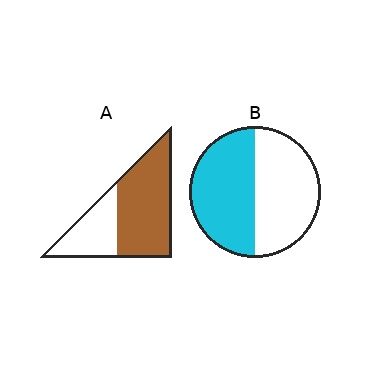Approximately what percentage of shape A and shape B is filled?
A is approximately 65% and B is approximately 50%.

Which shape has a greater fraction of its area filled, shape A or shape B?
Shape A.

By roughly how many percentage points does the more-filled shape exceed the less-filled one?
By roughly 15 percentage points (A over B).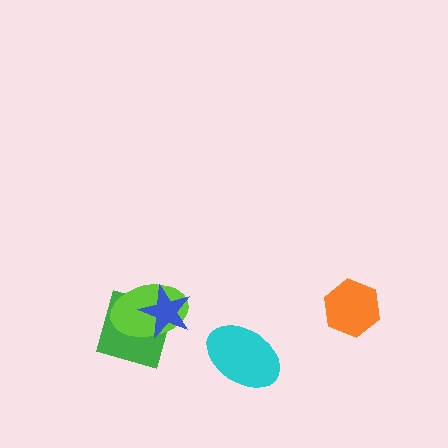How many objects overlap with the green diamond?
2 objects overlap with the green diamond.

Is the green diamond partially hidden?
Yes, it is partially covered by another shape.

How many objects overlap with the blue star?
2 objects overlap with the blue star.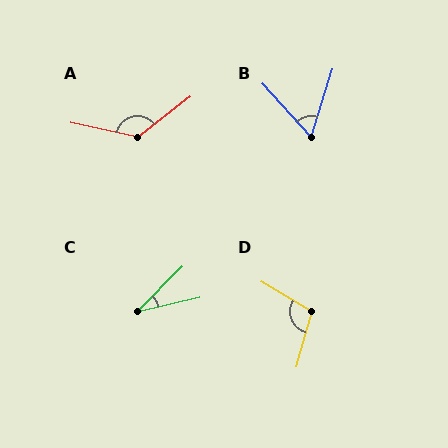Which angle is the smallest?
C, at approximately 31 degrees.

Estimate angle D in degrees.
Approximately 106 degrees.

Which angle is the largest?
A, at approximately 130 degrees.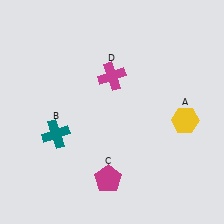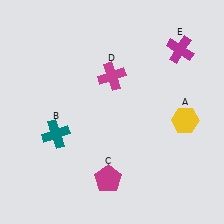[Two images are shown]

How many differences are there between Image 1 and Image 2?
There is 1 difference between the two images.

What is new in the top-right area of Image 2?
A magenta cross (E) was added in the top-right area of Image 2.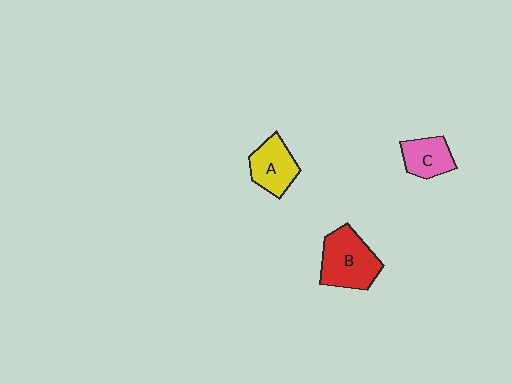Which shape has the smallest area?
Shape C (pink).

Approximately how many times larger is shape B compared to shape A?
Approximately 1.3 times.